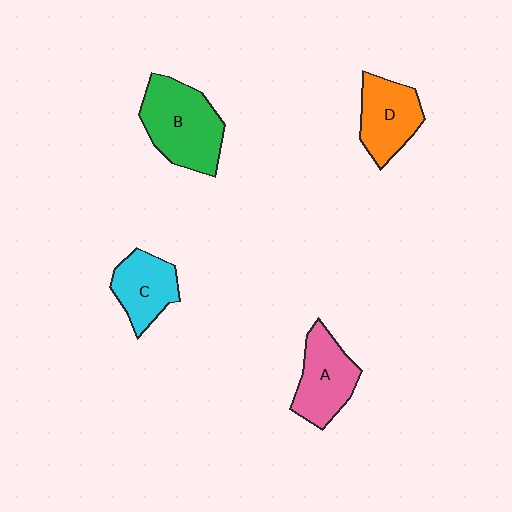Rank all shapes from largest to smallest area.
From largest to smallest: B (green), A (pink), D (orange), C (cyan).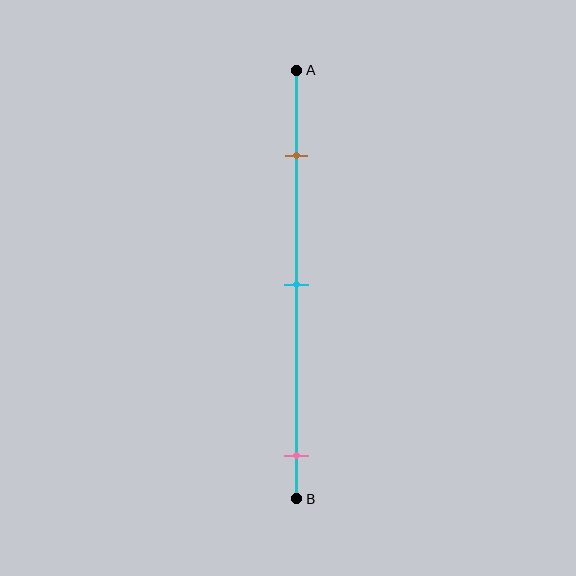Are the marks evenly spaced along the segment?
No, the marks are not evenly spaced.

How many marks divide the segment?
There are 3 marks dividing the segment.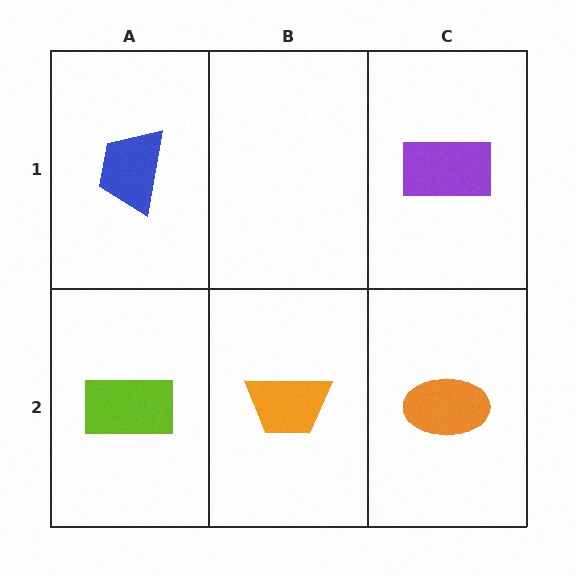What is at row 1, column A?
A blue trapezoid.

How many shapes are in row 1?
2 shapes.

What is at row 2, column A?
A lime rectangle.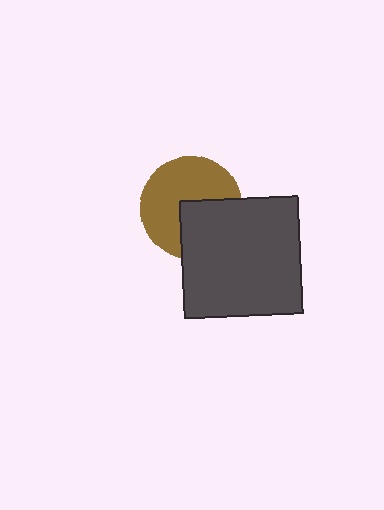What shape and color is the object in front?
The object in front is a dark gray square.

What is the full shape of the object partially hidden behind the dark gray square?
The partially hidden object is a brown circle.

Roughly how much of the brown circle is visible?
About half of it is visible (roughly 61%).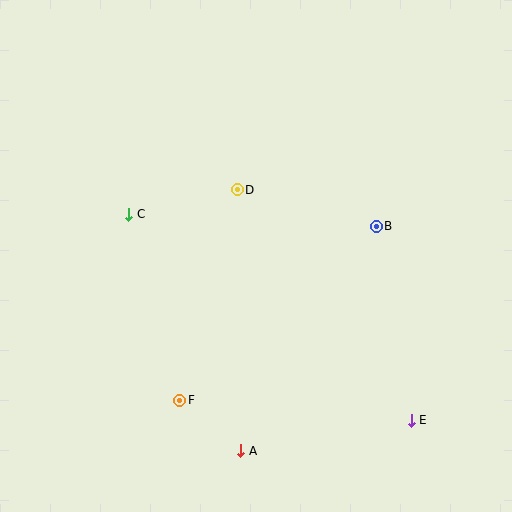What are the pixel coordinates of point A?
Point A is at (241, 451).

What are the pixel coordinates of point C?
Point C is at (129, 214).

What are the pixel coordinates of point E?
Point E is at (411, 420).